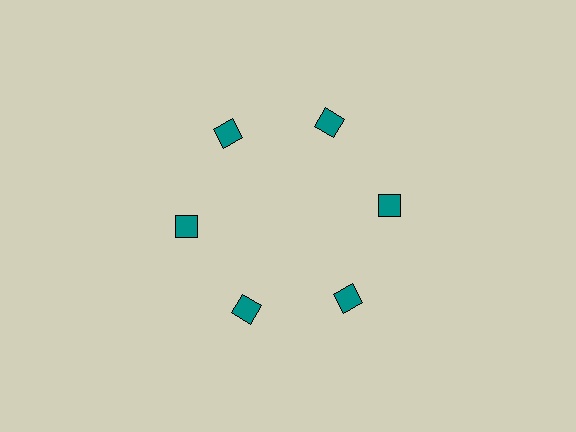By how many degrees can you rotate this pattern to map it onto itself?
The pattern maps onto itself every 60 degrees of rotation.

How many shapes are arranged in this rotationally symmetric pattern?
There are 6 shapes, arranged in 6 groups of 1.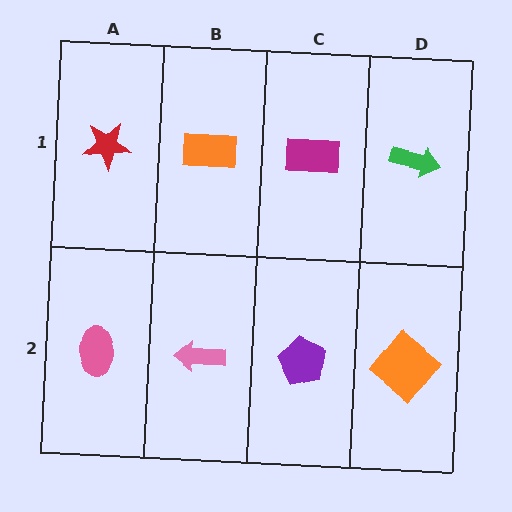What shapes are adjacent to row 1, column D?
An orange diamond (row 2, column D), a magenta rectangle (row 1, column C).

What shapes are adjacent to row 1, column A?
A pink ellipse (row 2, column A), an orange rectangle (row 1, column B).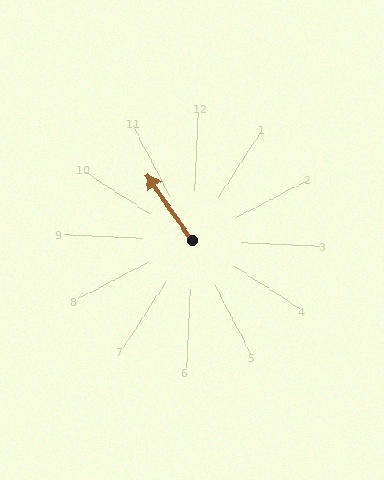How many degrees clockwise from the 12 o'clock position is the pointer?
Approximately 323 degrees.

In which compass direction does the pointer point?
Northwest.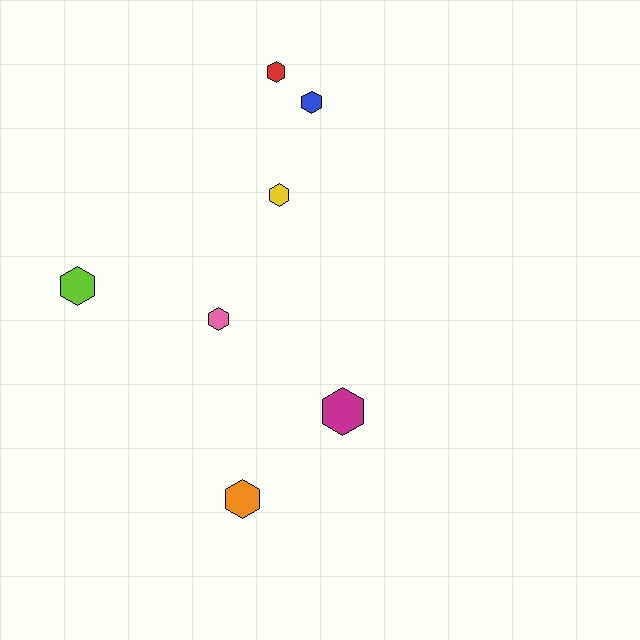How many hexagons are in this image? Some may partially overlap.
There are 7 hexagons.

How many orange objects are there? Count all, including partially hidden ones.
There is 1 orange object.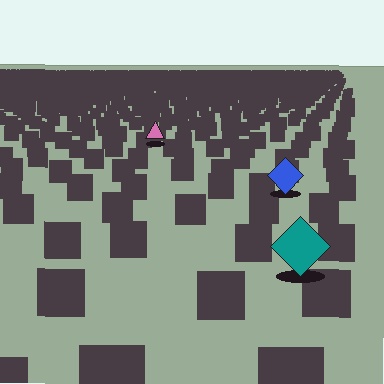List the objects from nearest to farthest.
From nearest to farthest: the teal diamond, the blue diamond, the pink triangle.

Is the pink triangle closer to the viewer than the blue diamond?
No. The blue diamond is closer — you can tell from the texture gradient: the ground texture is coarser near it.